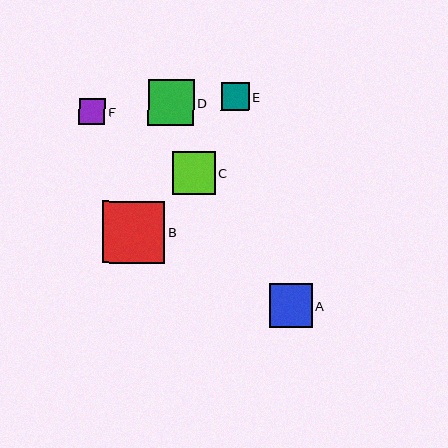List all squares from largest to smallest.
From largest to smallest: B, D, A, C, E, F.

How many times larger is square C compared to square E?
Square C is approximately 1.6 times the size of square E.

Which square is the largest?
Square B is the largest with a size of approximately 62 pixels.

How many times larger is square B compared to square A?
Square B is approximately 1.4 times the size of square A.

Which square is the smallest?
Square F is the smallest with a size of approximately 26 pixels.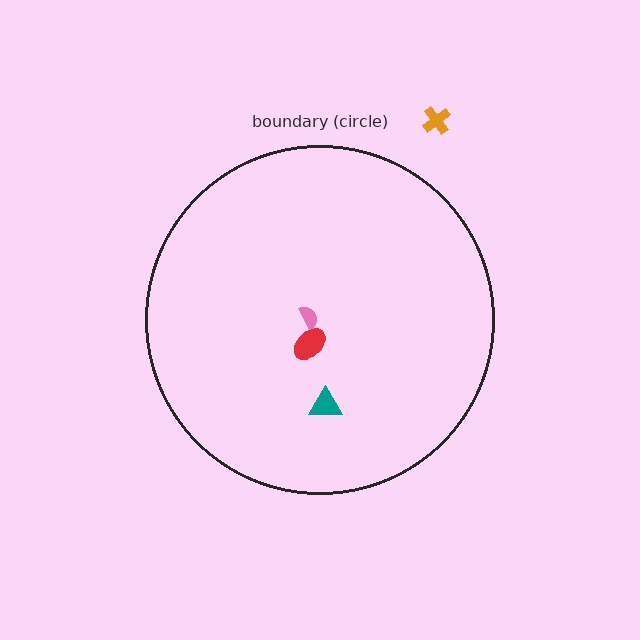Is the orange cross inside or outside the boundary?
Outside.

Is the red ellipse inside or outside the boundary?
Inside.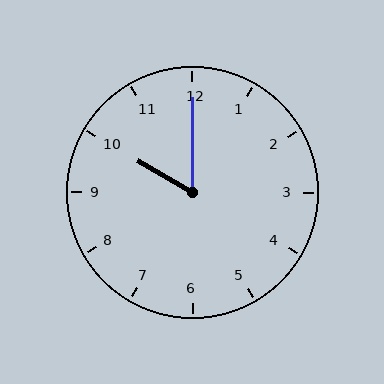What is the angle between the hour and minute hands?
Approximately 60 degrees.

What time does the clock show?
10:00.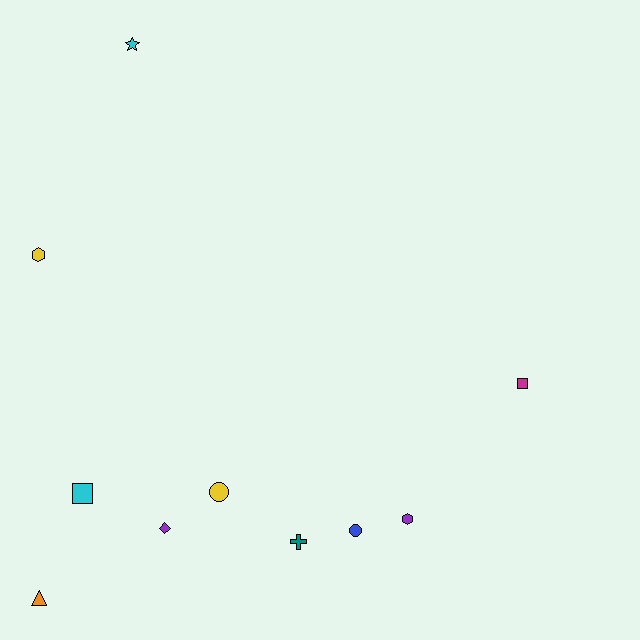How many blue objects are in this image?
There is 1 blue object.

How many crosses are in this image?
There is 1 cross.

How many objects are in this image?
There are 10 objects.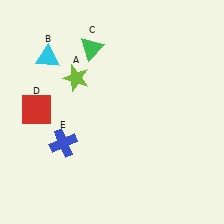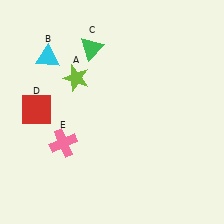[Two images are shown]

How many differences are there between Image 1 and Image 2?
There is 1 difference between the two images.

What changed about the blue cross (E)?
In Image 1, E is blue. In Image 2, it changed to pink.